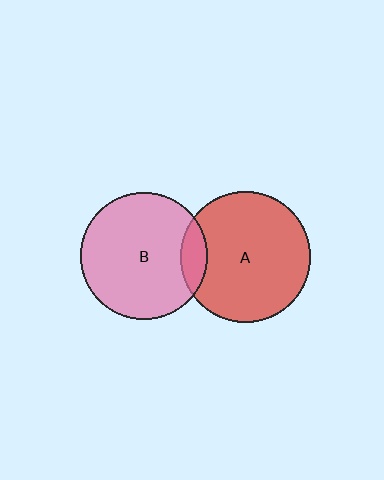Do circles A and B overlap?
Yes.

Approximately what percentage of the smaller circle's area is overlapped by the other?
Approximately 10%.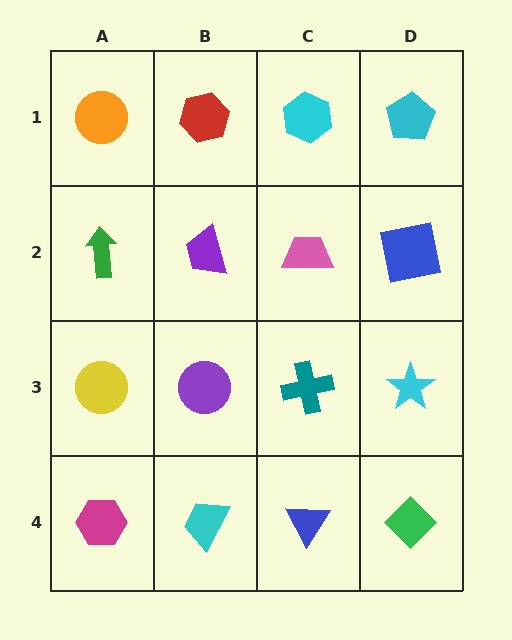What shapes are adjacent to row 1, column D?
A blue square (row 2, column D), a cyan hexagon (row 1, column C).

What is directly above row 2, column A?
An orange circle.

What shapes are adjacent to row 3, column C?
A pink trapezoid (row 2, column C), a blue triangle (row 4, column C), a purple circle (row 3, column B), a cyan star (row 3, column D).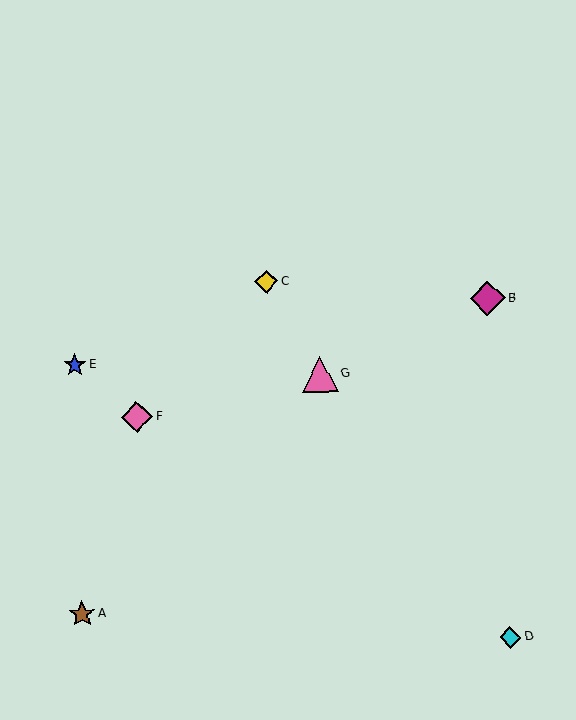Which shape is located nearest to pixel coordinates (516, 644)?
The cyan diamond (labeled D) at (510, 637) is nearest to that location.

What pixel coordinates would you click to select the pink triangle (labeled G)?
Click at (320, 374) to select the pink triangle G.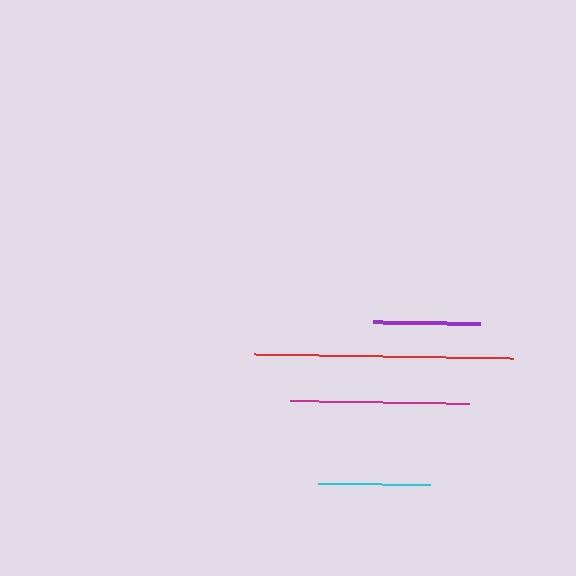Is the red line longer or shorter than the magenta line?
The red line is longer than the magenta line.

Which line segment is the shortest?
The purple line is the shortest at approximately 107 pixels.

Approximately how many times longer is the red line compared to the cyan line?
The red line is approximately 2.3 times the length of the cyan line.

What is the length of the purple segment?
The purple segment is approximately 107 pixels long.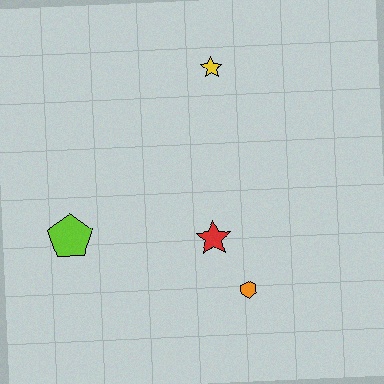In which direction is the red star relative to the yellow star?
The red star is below the yellow star.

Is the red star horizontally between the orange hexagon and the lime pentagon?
Yes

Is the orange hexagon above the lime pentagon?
No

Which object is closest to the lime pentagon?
The red star is closest to the lime pentagon.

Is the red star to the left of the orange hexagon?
Yes